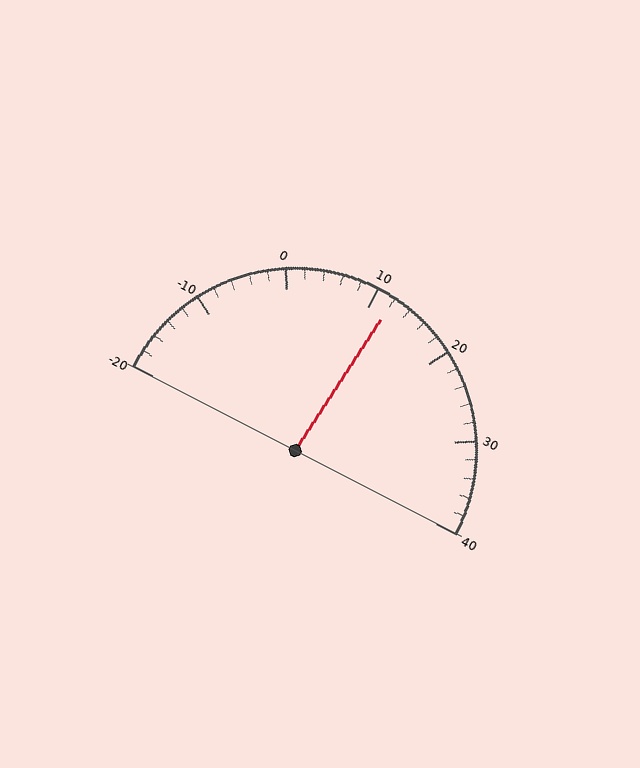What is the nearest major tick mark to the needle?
The nearest major tick mark is 10.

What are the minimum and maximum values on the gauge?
The gauge ranges from -20 to 40.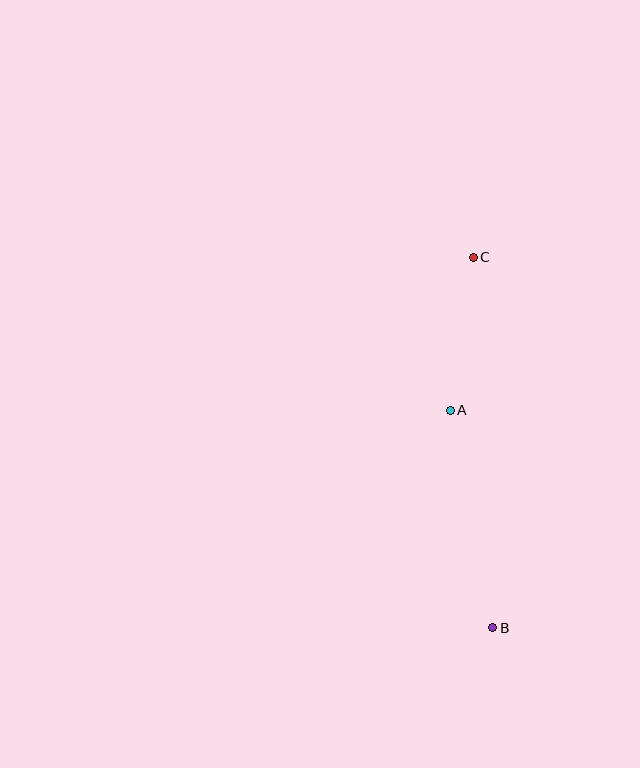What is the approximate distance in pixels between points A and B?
The distance between A and B is approximately 221 pixels.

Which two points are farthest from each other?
Points B and C are farthest from each other.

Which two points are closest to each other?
Points A and C are closest to each other.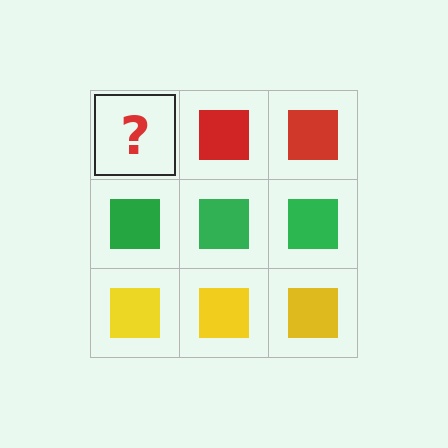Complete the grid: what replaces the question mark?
The question mark should be replaced with a red square.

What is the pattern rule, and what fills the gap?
The rule is that each row has a consistent color. The gap should be filled with a red square.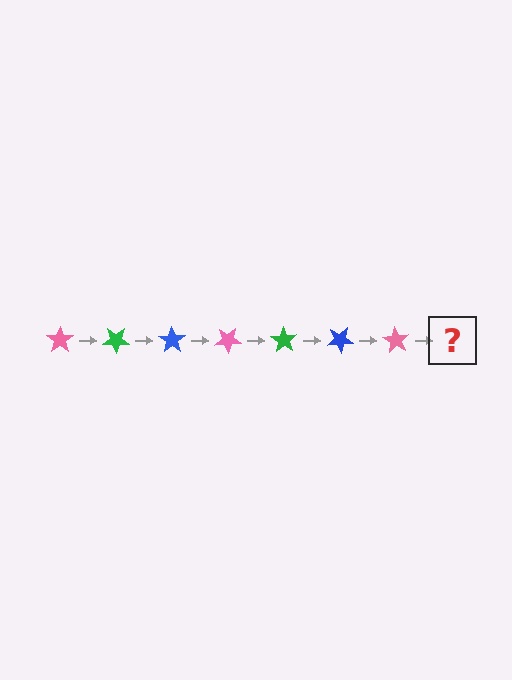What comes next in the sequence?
The next element should be a green star, rotated 245 degrees from the start.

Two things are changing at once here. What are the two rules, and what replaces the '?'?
The two rules are that it rotates 35 degrees each step and the color cycles through pink, green, and blue. The '?' should be a green star, rotated 245 degrees from the start.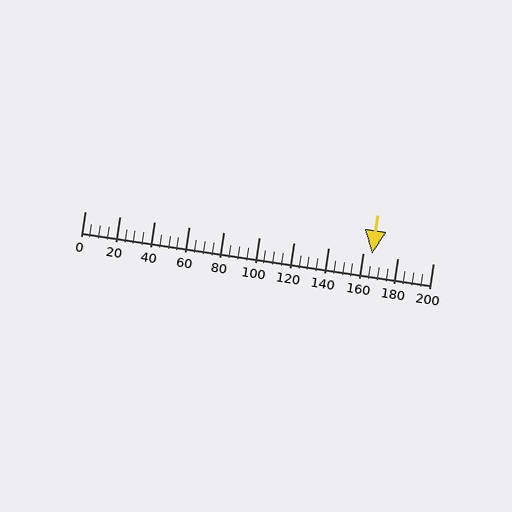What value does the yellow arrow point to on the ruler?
The yellow arrow points to approximately 165.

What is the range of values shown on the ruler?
The ruler shows values from 0 to 200.